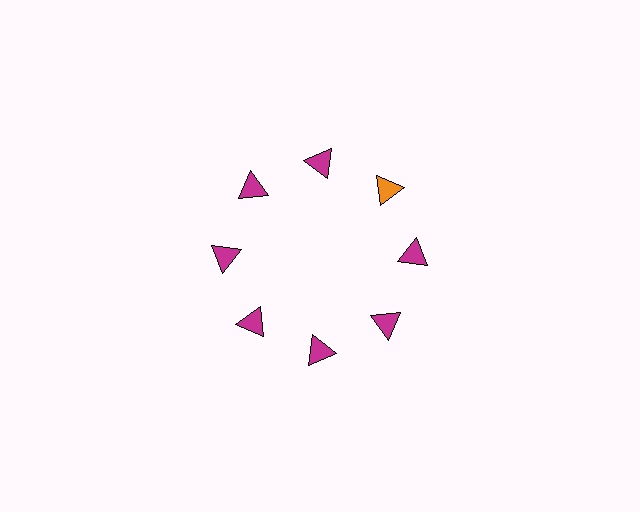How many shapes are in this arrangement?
There are 8 shapes arranged in a ring pattern.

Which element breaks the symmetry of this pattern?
The orange triangle at roughly the 2 o'clock position breaks the symmetry. All other shapes are magenta triangles.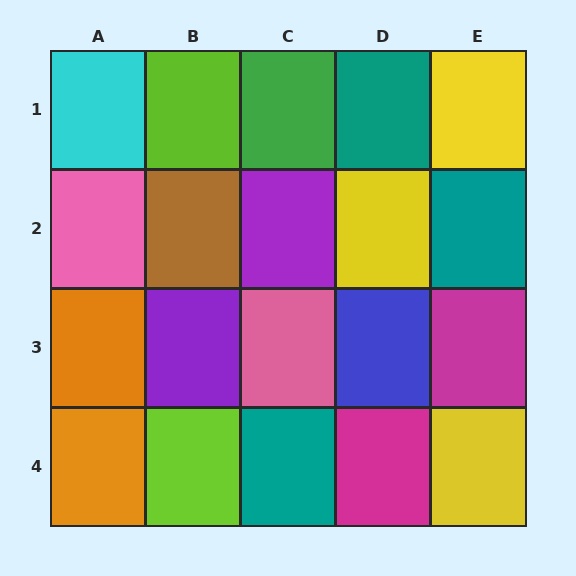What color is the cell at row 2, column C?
Purple.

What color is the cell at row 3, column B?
Purple.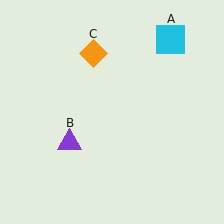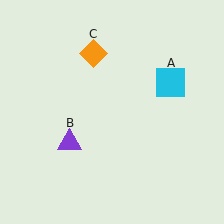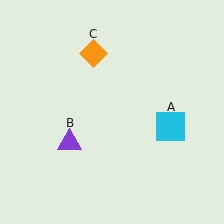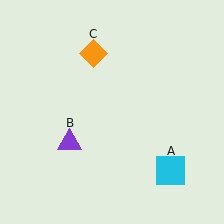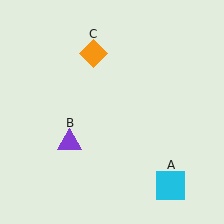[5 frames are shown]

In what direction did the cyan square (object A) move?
The cyan square (object A) moved down.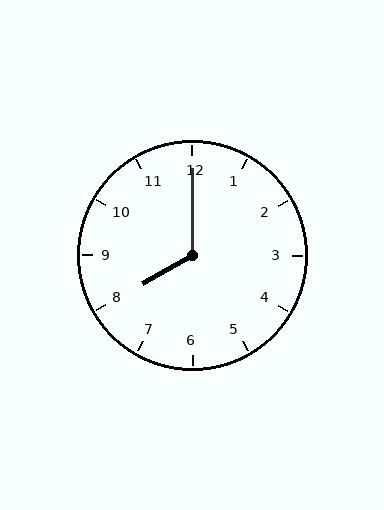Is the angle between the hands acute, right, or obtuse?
It is obtuse.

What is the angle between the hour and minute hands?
Approximately 120 degrees.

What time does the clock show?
8:00.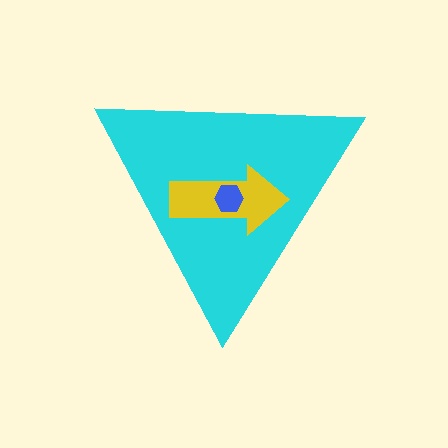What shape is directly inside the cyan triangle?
The yellow arrow.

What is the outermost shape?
The cyan triangle.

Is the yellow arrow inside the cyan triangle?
Yes.